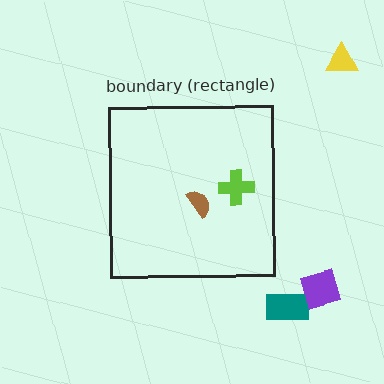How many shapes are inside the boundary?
2 inside, 3 outside.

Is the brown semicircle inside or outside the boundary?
Inside.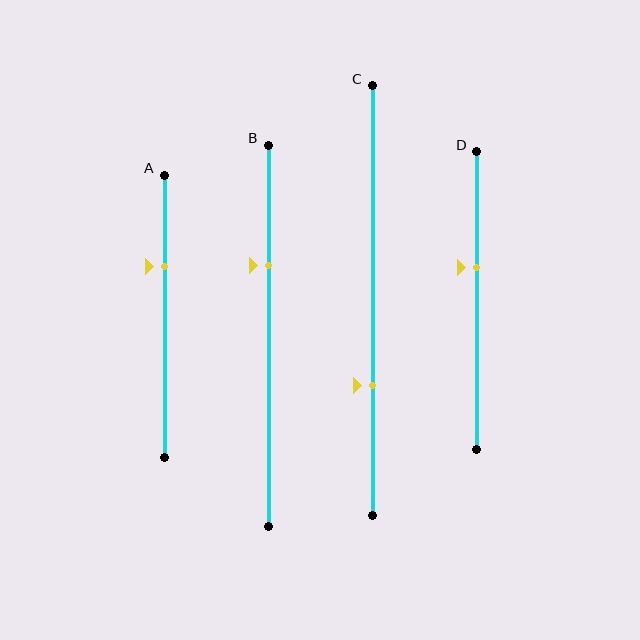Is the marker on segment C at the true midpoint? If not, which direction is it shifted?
No, the marker on segment C is shifted downward by about 20% of the segment length.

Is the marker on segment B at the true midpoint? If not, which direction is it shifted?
No, the marker on segment B is shifted upward by about 18% of the segment length.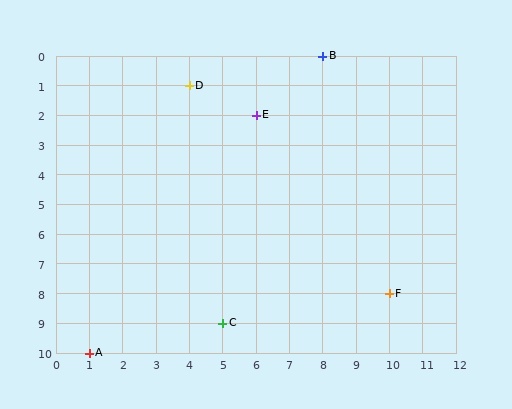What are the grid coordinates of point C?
Point C is at grid coordinates (5, 9).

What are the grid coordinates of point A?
Point A is at grid coordinates (1, 10).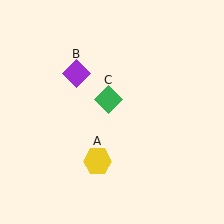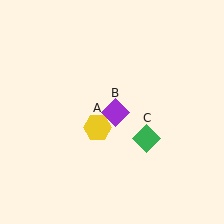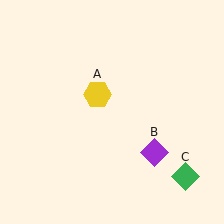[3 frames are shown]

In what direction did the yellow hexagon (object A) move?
The yellow hexagon (object A) moved up.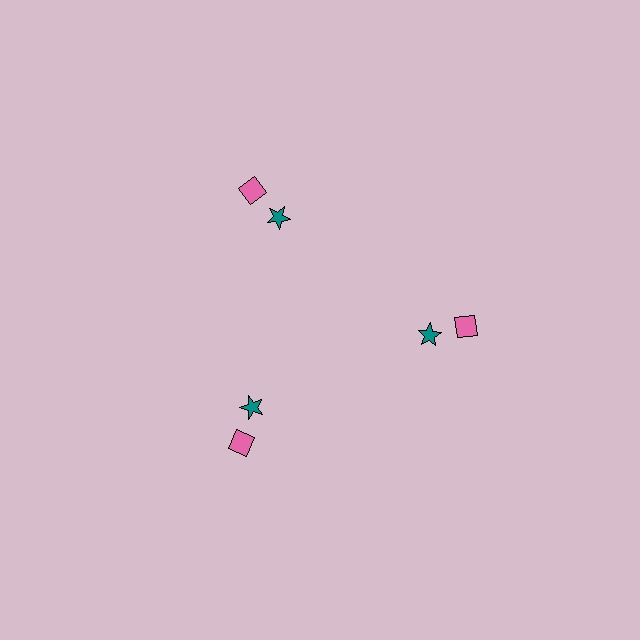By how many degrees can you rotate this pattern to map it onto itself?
The pattern maps onto itself every 120 degrees of rotation.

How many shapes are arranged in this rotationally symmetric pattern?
There are 6 shapes, arranged in 3 groups of 2.